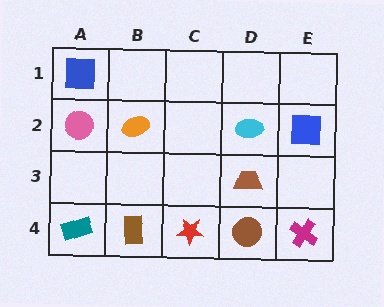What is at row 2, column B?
An orange ellipse.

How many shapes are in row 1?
1 shape.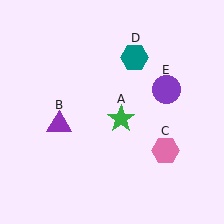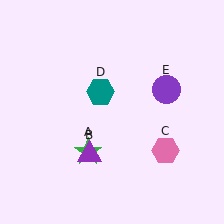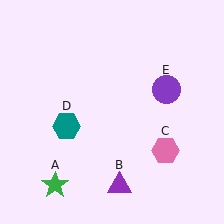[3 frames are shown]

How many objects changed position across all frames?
3 objects changed position: green star (object A), purple triangle (object B), teal hexagon (object D).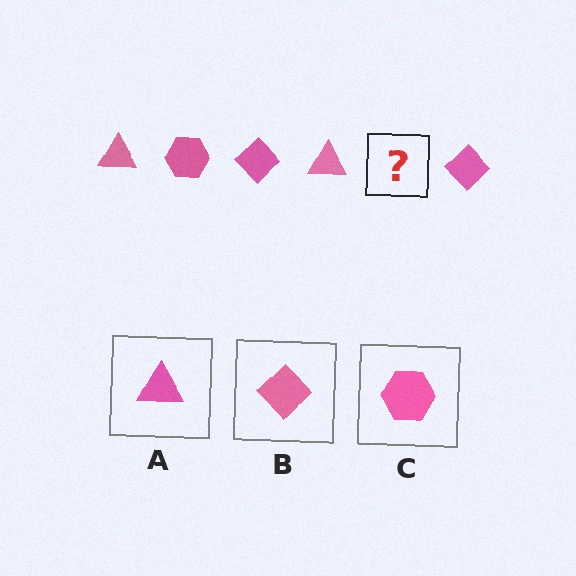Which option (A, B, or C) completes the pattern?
C.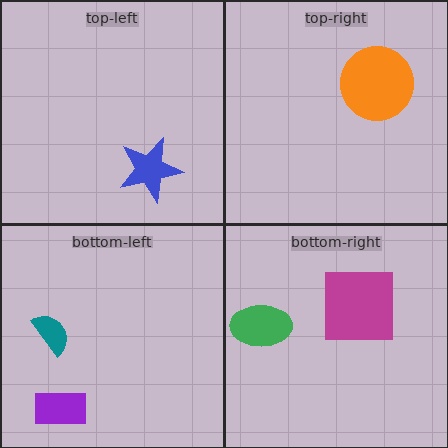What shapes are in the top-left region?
The blue star.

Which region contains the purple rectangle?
The bottom-left region.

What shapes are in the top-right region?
The orange circle.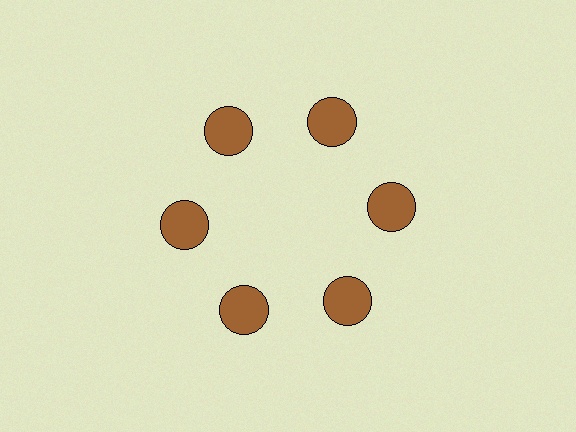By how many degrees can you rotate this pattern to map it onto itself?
The pattern maps onto itself every 60 degrees of rotation.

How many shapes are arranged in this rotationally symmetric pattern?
There are 6 shapes, arranged in 6 groups of 1.